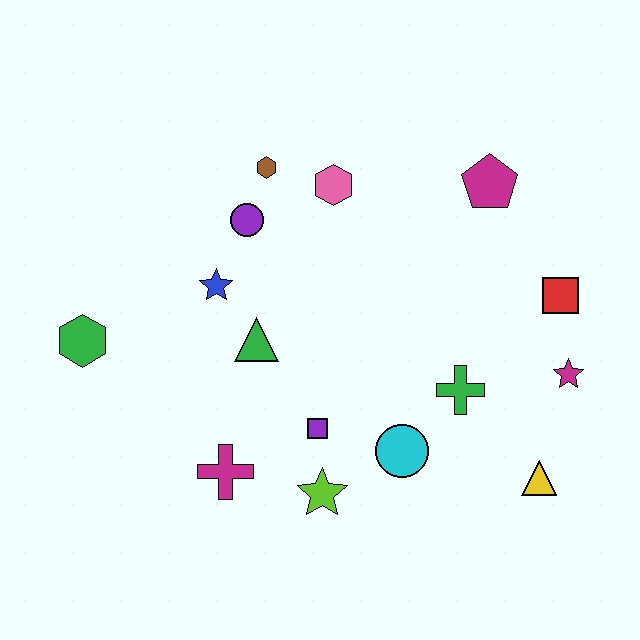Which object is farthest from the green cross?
The green hexagon is farthest from the green cross.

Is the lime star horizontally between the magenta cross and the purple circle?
No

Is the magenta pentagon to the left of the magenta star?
Yes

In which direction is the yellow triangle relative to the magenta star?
The yellow triangle is below the magenta star.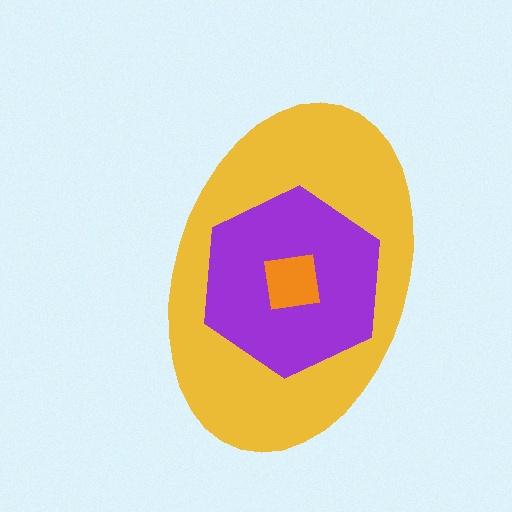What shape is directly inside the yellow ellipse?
The purple hexagon.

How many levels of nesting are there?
3.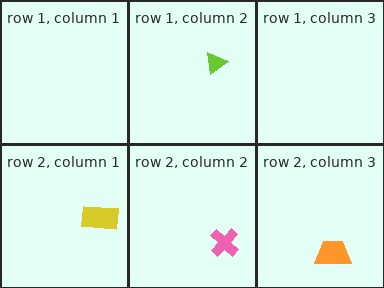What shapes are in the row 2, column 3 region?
The orange trapezoid.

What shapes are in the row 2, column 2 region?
The pink cross.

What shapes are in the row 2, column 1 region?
The yellow rectangle.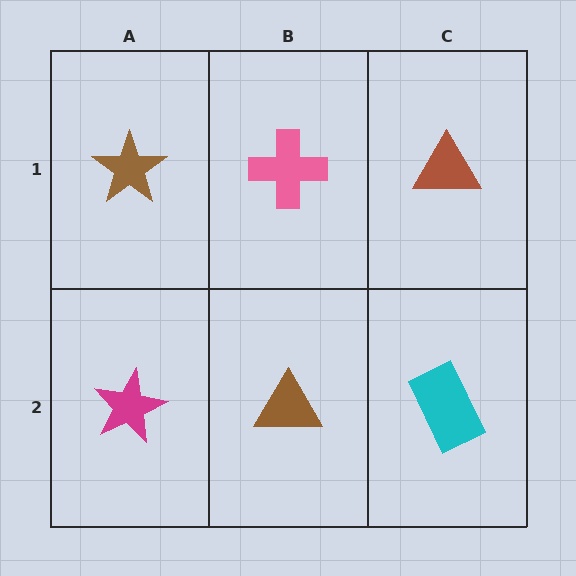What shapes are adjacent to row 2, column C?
A brown triangle (row 1, column C), a brown triangle (row 2, column B).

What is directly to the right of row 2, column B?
A cyan rectangle.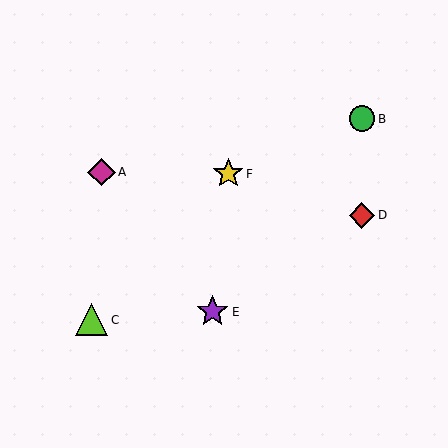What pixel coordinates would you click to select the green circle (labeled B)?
Click at (362, 119) to select the green circle B.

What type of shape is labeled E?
Shape E is a purple star.